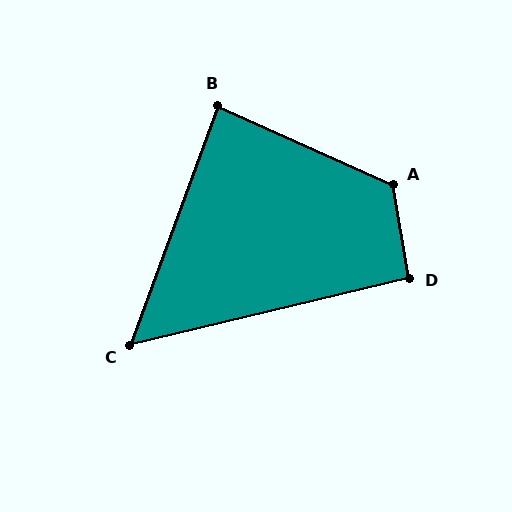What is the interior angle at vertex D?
Approximately 94 degrees (approximately right).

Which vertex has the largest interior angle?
A, at approximately 124 degrees.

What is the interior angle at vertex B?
Approximately 86 degrees (approximately right).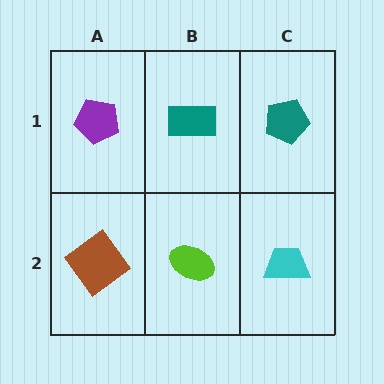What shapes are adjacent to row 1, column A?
A brown diamond (row 2, column A), a teal rectangle (row 1, column B).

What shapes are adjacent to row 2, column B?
A teal rectangle (row 1, column B), a brown diamond (row 2, column A), a cyan trapezoid (row 2, column C).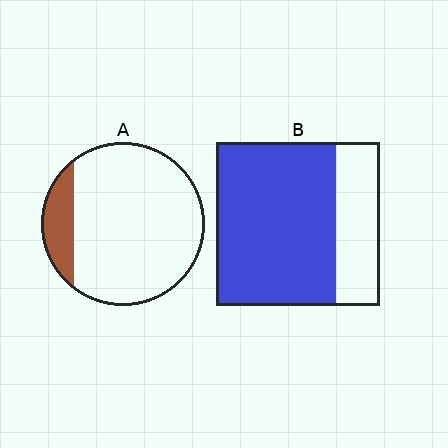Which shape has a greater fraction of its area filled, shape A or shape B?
Shape B.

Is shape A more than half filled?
No.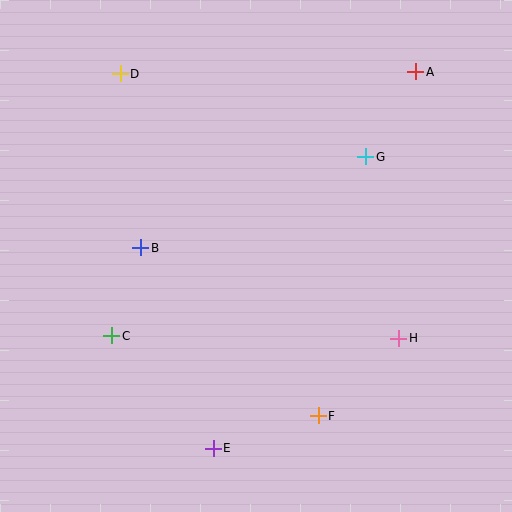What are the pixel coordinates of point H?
Point H is at (399, 338).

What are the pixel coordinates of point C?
Point C is at (112, 336).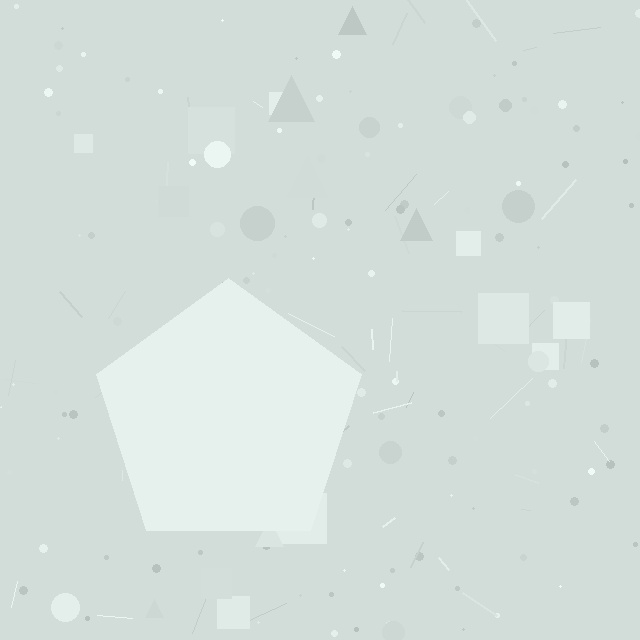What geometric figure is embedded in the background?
A pentagon is embedded in the background.